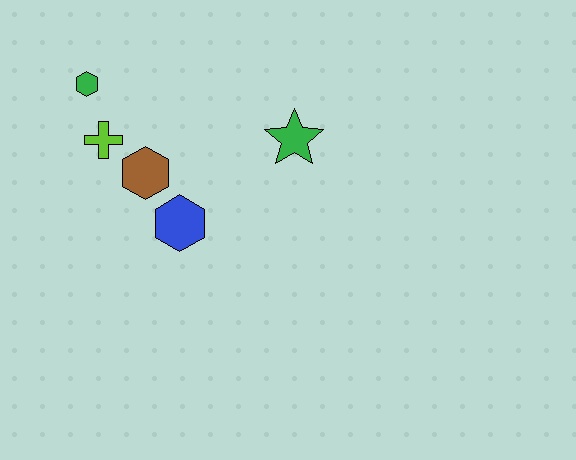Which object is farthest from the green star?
The green hexagon is farthest from the green star.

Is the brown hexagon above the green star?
No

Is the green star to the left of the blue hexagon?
No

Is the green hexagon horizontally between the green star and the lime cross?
No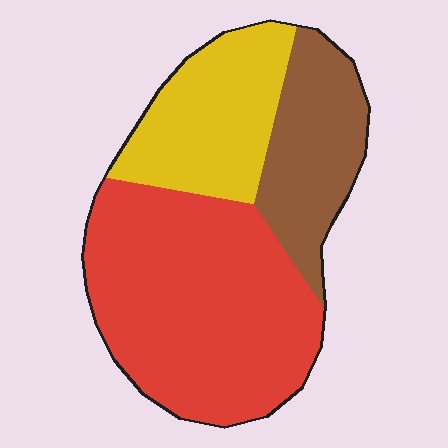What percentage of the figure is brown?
Brown covers around 20% of the figure.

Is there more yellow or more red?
Red.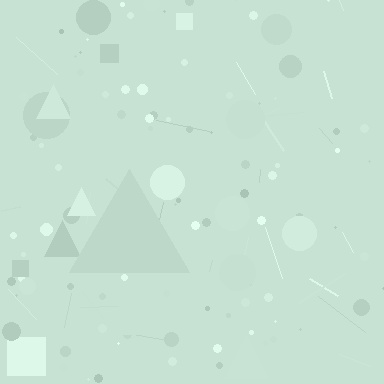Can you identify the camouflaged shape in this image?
The camouflaged shape is a triangle.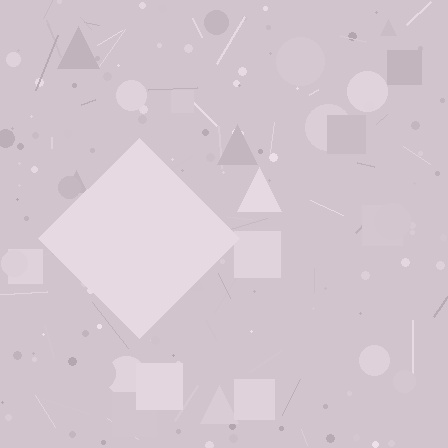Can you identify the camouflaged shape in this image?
The camouflaged shape is a diamond.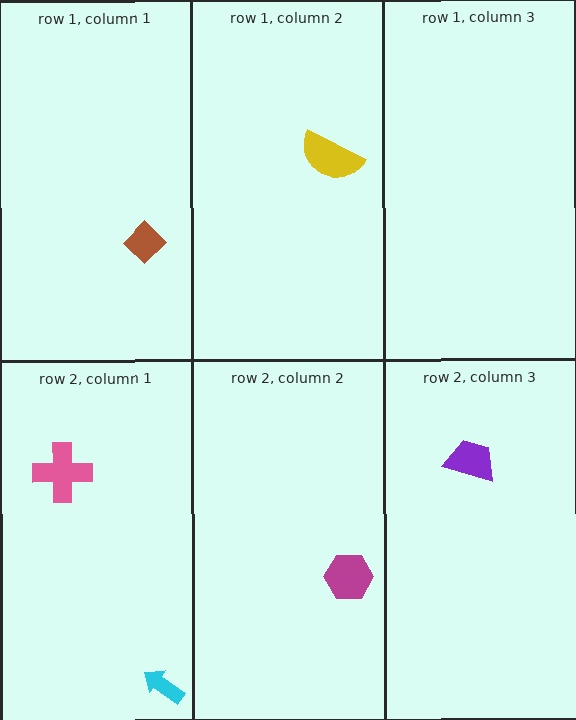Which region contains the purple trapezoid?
The row 2, column 3 region.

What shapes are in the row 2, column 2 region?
The magenta hexagon.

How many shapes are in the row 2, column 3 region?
1.